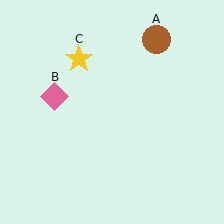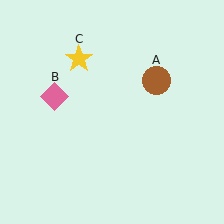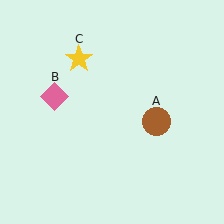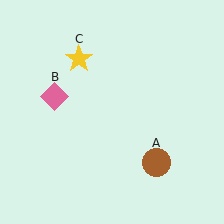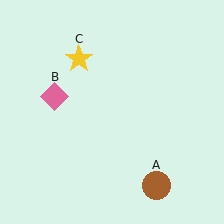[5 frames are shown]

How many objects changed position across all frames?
1 object changed position: brown circle (object A).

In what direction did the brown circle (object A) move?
The brown circle (object A) moved down.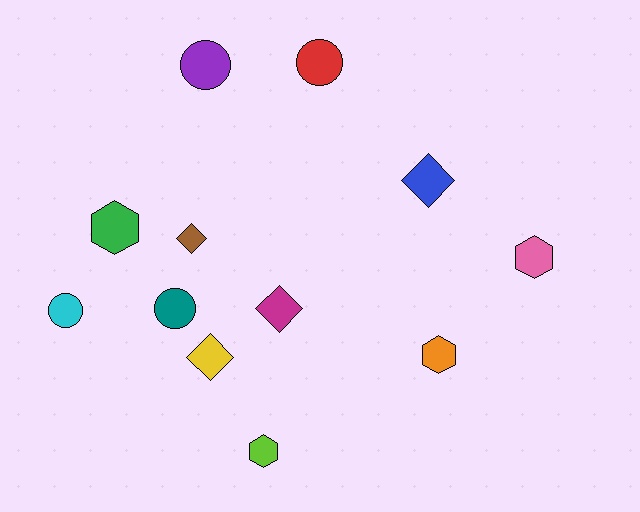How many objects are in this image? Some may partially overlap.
There are 12 objects.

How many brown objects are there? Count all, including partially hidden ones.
There is 1 brown object.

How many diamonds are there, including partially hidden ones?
There are 4 diamonds.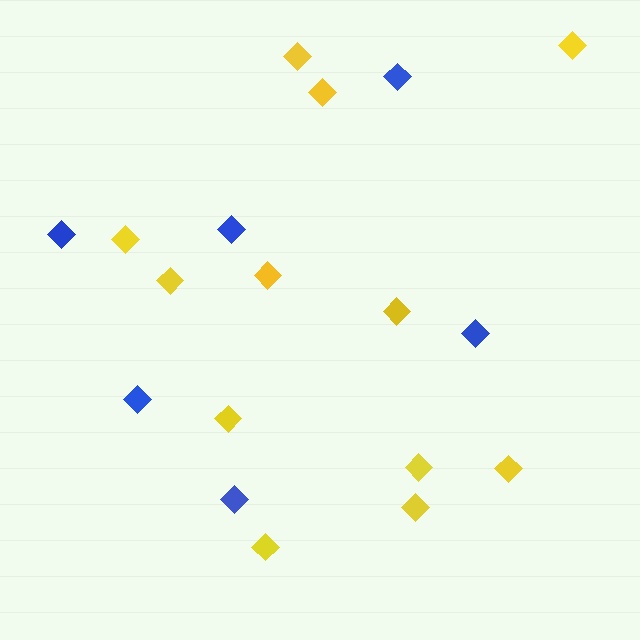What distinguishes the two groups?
There are 2 groups: one group of blue diamonds (6) and one group of yellow diamonds (12).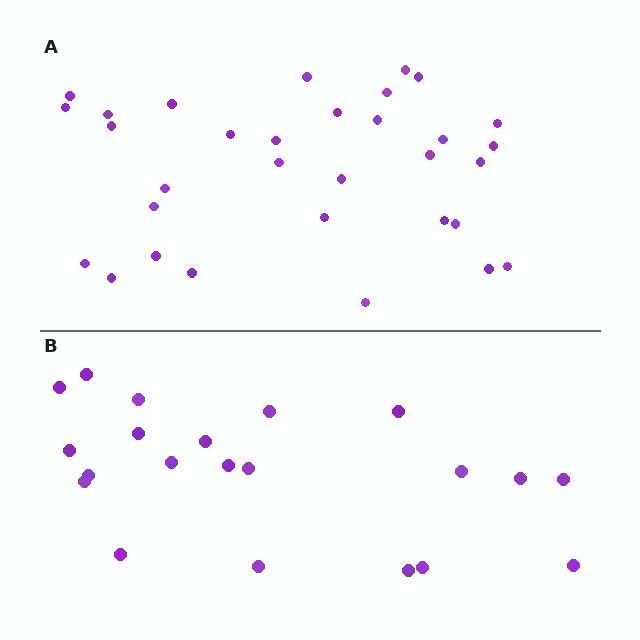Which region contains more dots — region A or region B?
Region A (the top region) has more dots.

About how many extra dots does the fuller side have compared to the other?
Region A has roughly 12 or so more dots than region B.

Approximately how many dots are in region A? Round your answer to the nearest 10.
About 30 dots. (The exact count is 32, which rounds to 30.)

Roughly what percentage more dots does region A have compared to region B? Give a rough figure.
About 50% more.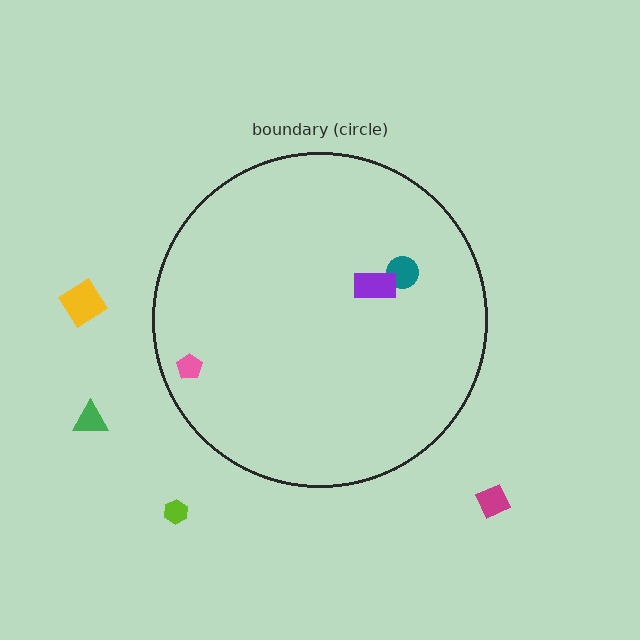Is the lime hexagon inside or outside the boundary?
Outside.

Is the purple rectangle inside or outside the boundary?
Inside.